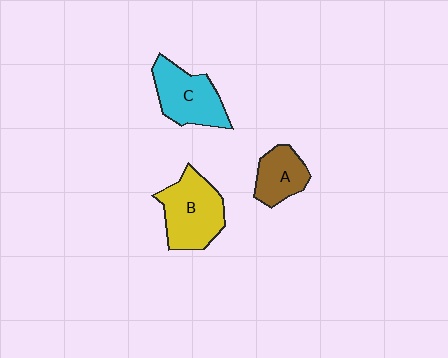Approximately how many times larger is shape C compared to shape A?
Approximately 1.4 times.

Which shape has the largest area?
Shape B (yellow).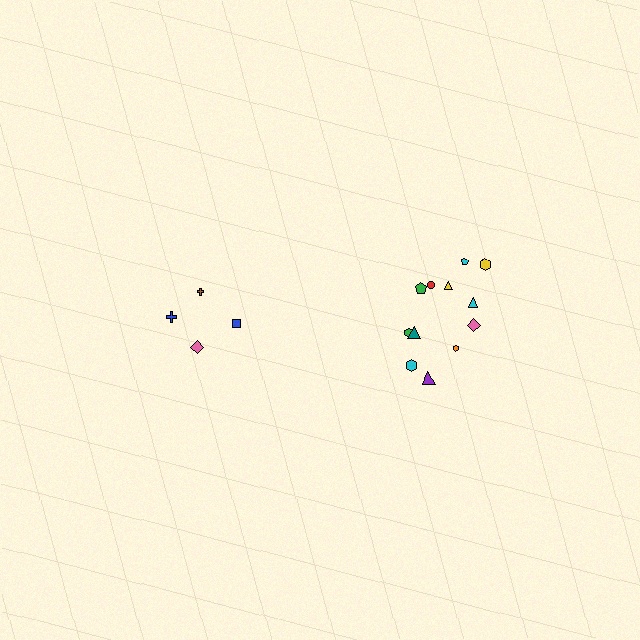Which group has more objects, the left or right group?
The right group.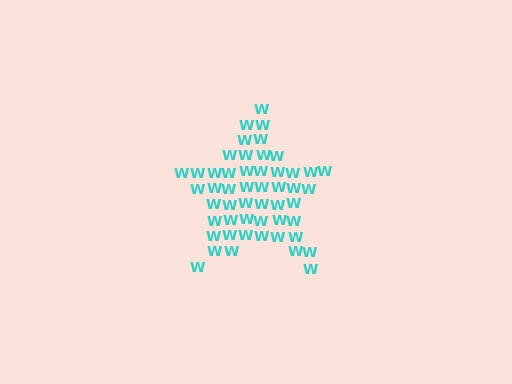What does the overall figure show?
The overall figure shows a star.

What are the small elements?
The small elements are letter W's.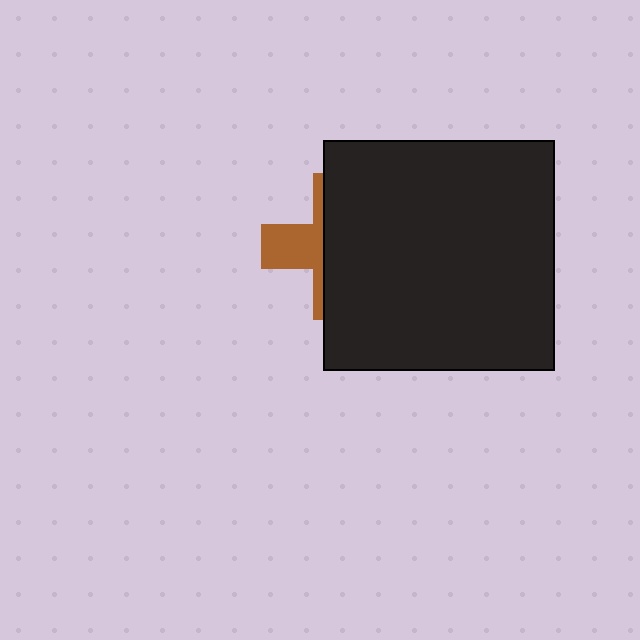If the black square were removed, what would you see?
You would see the complete brown cross.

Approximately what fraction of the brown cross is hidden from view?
Roughly 66% of the brown cross is hidden behind the black square.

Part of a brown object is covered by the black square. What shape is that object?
It is a cross.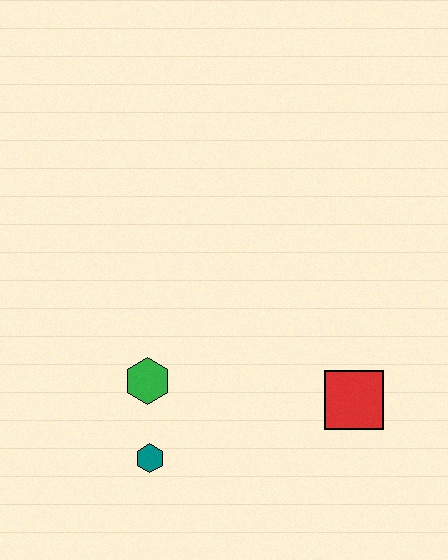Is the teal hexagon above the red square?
No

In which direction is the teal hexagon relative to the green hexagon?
The teal hexagon is below the green hexagon.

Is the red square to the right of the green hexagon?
Yes